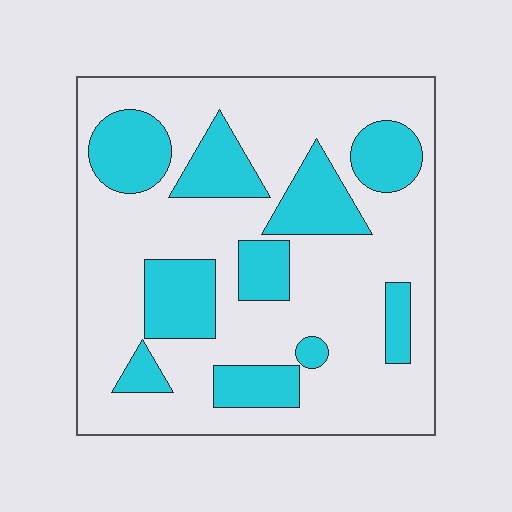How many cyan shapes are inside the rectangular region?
10.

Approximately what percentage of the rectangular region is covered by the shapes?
Approximately 30%.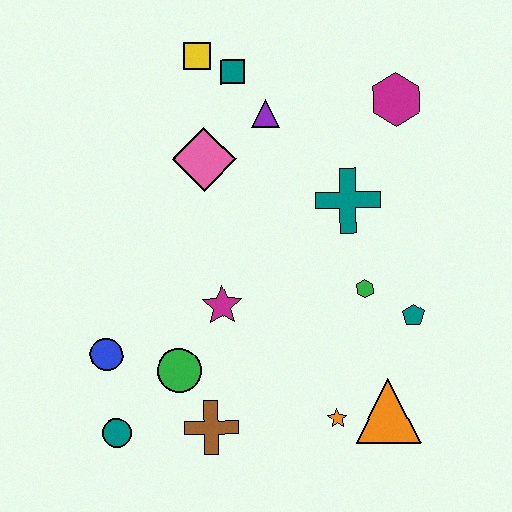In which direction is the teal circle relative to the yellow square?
The teal circle is below the yellow square.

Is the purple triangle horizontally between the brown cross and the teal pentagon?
Yes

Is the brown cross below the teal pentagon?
Yes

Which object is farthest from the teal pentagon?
The yellow square is farthest from the teal pentagon.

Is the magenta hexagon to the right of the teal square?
Yes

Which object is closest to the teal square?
The yellow square is closest to the teal square.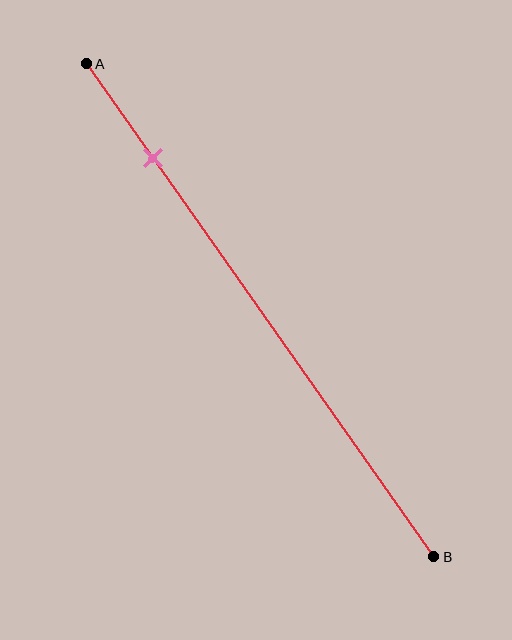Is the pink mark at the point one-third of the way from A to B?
No, the mark is at about 20% from A, not at the 33% one-third point.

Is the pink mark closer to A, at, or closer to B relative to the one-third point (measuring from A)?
The pink mark is closer to point A than the one-third point of segment AB.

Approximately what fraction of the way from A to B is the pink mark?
The pink mark is approximately 20% of the way from A to B.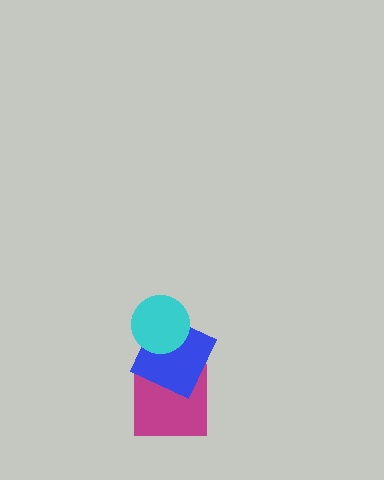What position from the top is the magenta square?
The magenta square is 3rd from the top.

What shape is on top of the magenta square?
The blue square is on top of the magenta square.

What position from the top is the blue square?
The blue square is 2nd from the top.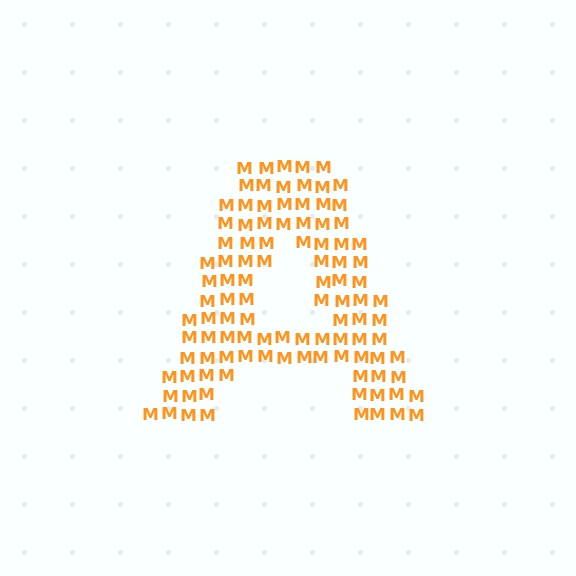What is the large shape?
The large shape is the letter A.